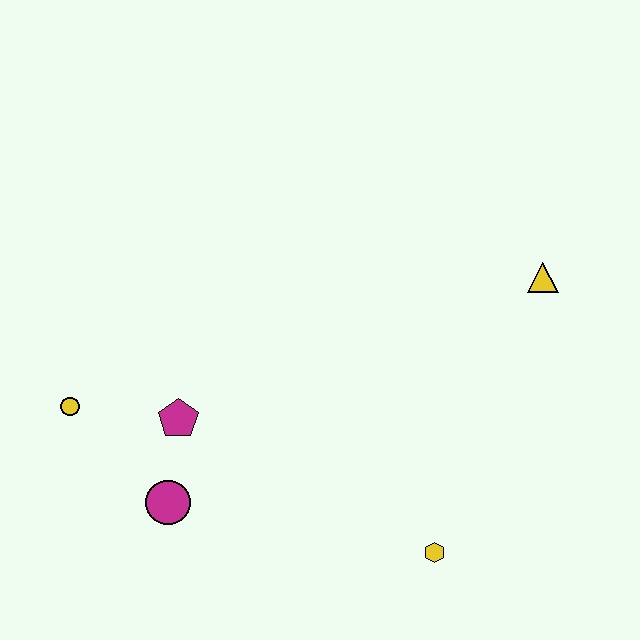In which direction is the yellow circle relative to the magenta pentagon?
The yellow circle is to the left of the magenta pentagon.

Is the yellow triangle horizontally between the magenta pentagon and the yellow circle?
No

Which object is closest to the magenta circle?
The magenta pentagon is closest to the magenta circle.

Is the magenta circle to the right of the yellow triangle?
No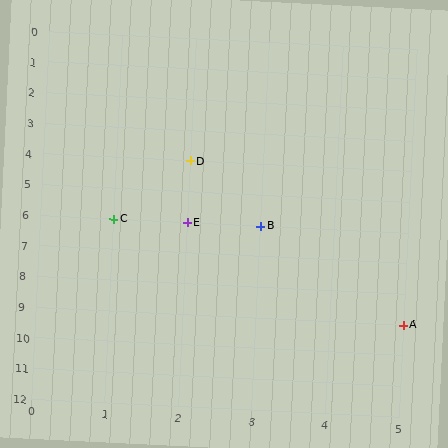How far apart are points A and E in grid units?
Points A and E are 3 columns and 3 rows apart (about 4.2 grid units diagonally).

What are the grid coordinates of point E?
Point E is at grid coordinates (2, 6).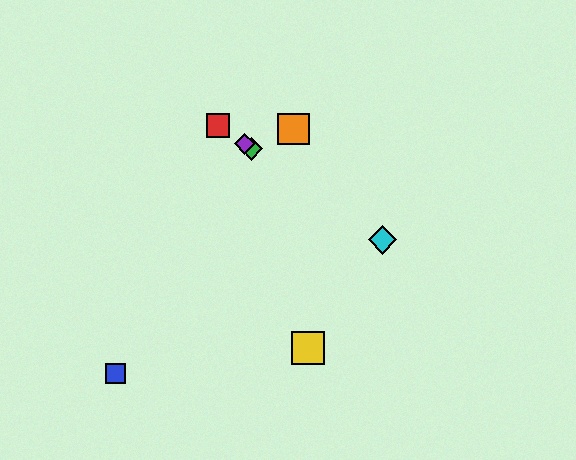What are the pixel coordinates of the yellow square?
The yellow square is at (308, 348).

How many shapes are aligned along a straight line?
4 shapes (the red square, the green diamond, the purple diamond, the cyan diamond) are aligned along a straight line.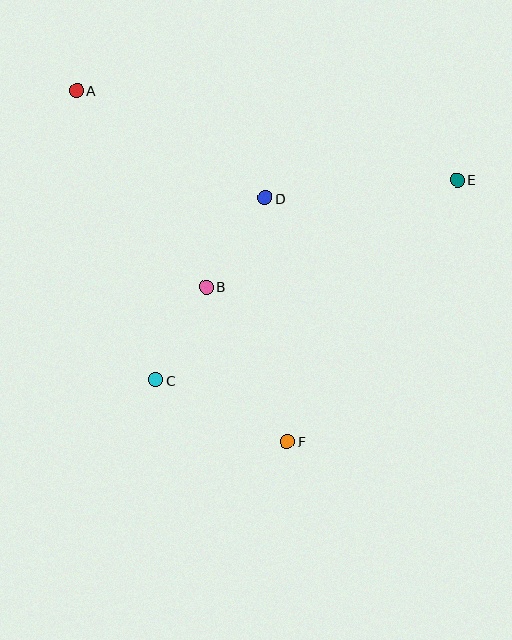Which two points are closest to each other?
Points B and C are closest to each other.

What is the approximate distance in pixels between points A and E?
The distance between A and E is approximately 391 pixels.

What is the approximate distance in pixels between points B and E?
The distance between B and E is approximately 273 pixels.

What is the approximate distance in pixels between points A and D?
The distance between A and D is approximately 217 pixels.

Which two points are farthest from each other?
Points A and F are farthest from each other.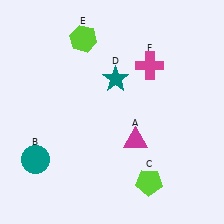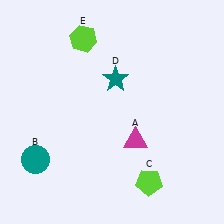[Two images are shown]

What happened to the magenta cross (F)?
The magenta cross (F) was removed in Image 2. It was in the top-right area of Image 1.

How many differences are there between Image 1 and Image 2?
There is 1 difference between the two images.